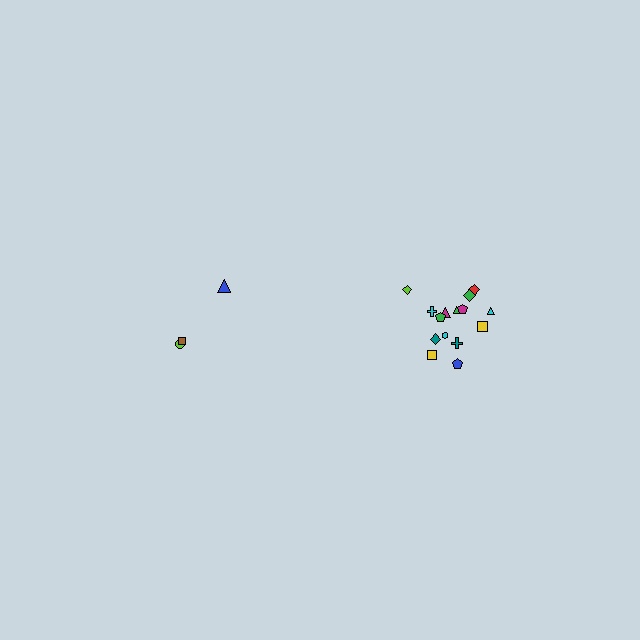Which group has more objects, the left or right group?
The right group.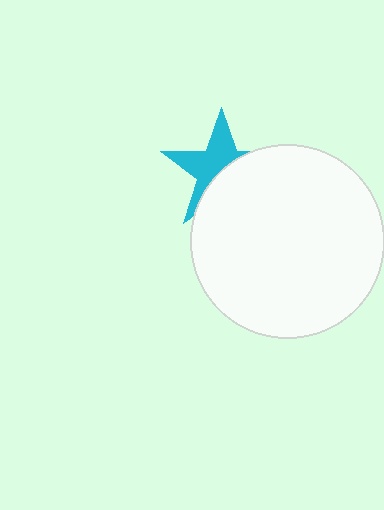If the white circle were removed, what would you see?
You would see the complete cyan star.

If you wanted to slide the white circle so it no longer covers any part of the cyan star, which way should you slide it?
Slide it toward the lower-right — that is the most direct way to separate the two shapes.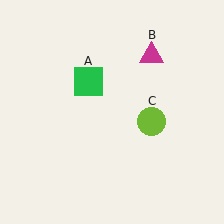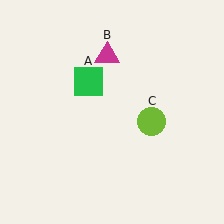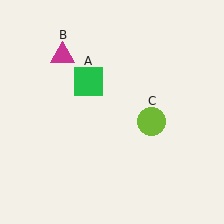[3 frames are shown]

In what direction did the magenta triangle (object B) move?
The magenta triangle (object B) moved left.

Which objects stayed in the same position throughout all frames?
Green square (object A) and lime circle (object C) remained stationary.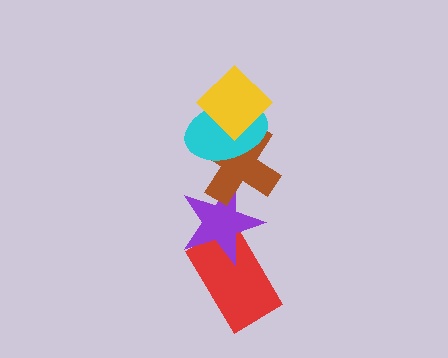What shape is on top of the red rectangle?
The purple star is on top of the red rectangle.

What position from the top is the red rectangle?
The red rectangle is 5th from the top.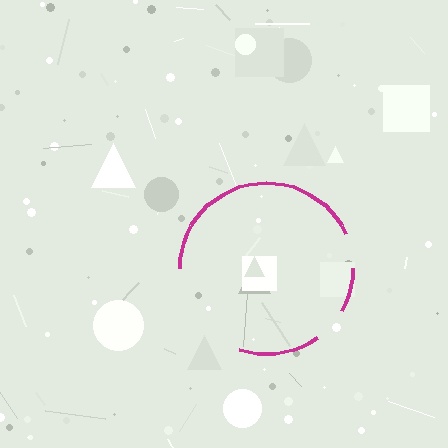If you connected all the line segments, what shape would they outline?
They would outline a circle.